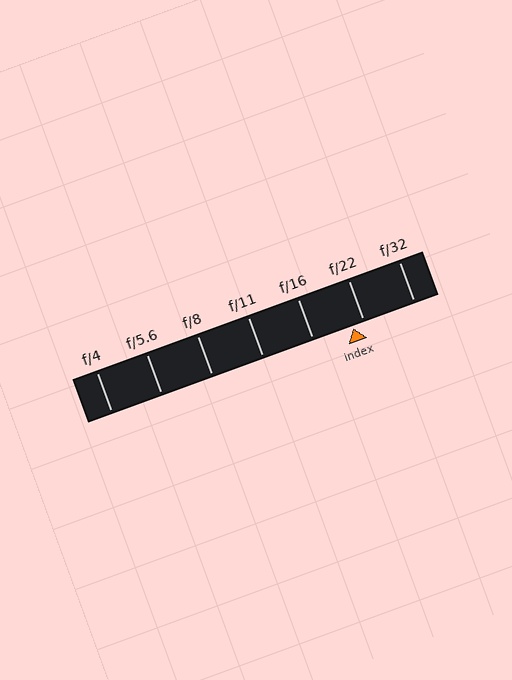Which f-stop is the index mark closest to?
The index mark is closest to f/22.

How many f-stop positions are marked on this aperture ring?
There are 7 f-stop positions marked.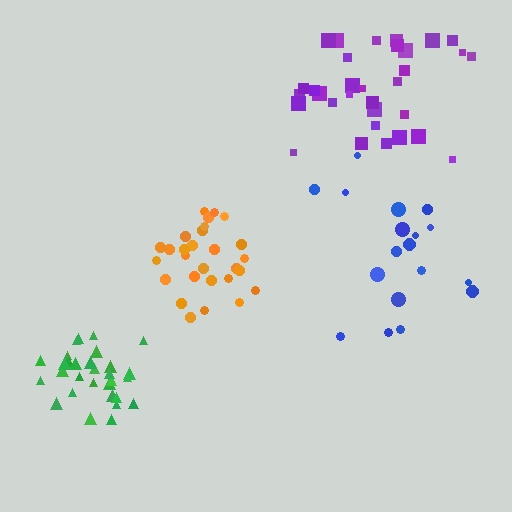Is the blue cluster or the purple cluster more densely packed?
Purple.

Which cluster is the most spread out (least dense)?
Blue.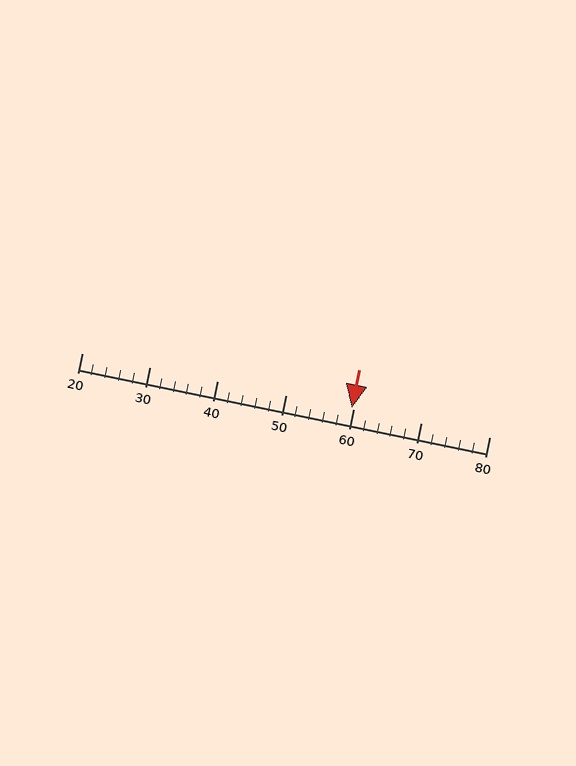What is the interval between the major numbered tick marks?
The major tick marks are spaced 10 units apart.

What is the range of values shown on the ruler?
The ruler shows values from 20 to 80.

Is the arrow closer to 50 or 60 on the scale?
The arrow is closer to 60.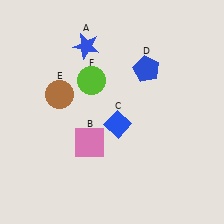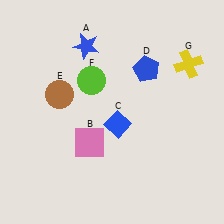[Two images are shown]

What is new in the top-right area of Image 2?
A yellow cross (G) was added in the top-right area of Image 2.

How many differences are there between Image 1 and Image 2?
There is 1 difference between the two images.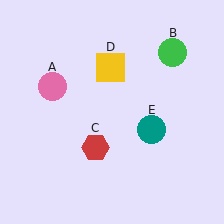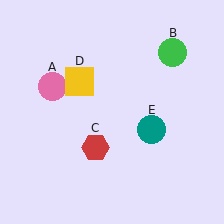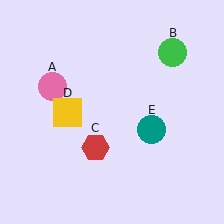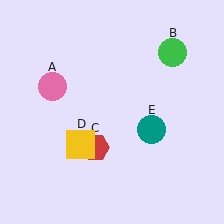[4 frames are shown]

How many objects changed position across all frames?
1 object changed position: yellow square (object D).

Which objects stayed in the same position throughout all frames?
Pink circle (object A) and green circle (object B) and red hexagon (object C) and teal circle (object E) remained stationary.